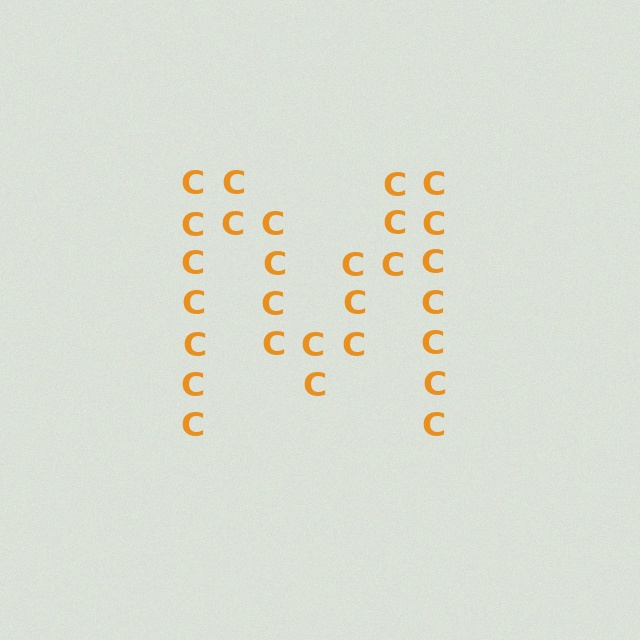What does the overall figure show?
The overall figure shows the letter M.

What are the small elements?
The small elements are letter C's.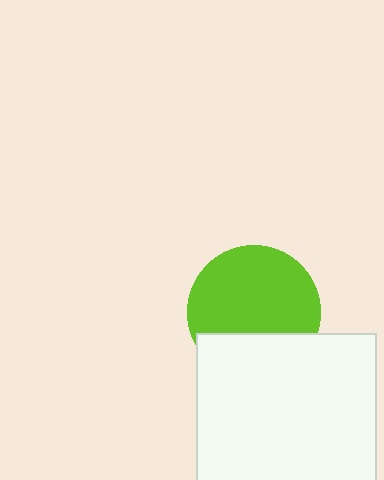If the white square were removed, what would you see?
You would see the complete lime circle.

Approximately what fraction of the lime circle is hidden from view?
Roughly 30% of the lime circle is hidden behind the white square.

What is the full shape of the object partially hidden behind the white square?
The partially hidden object is a lime circle.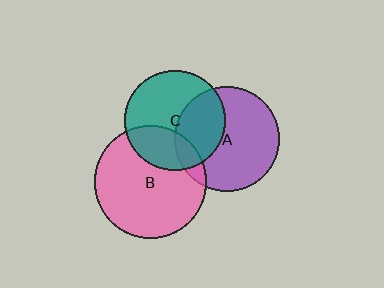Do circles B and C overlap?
Yes.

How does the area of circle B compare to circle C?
Approximately 1.2 times.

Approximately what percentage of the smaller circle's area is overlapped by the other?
Approximately 30%.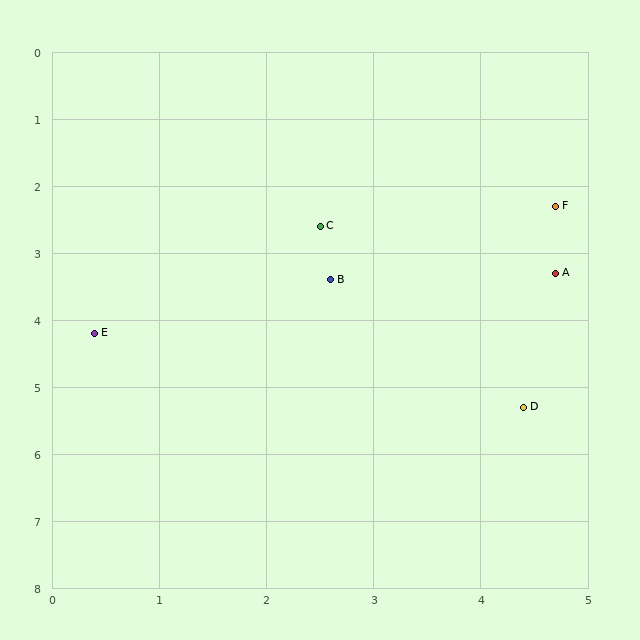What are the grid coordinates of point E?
Point E is at approximately (0.4, 4.2).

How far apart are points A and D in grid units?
Points A and D are about 2.0 grid units apart.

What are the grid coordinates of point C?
Point C is at approximately (2.5, 2.6).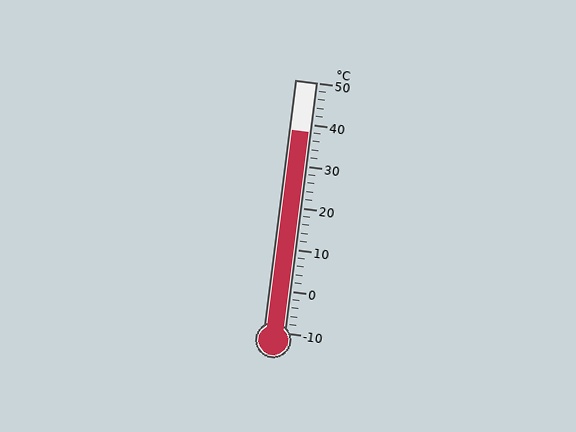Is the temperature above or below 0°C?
The temperature is above 0°C.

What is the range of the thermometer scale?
The thermometer scale ranges from -10°C to 50°C.